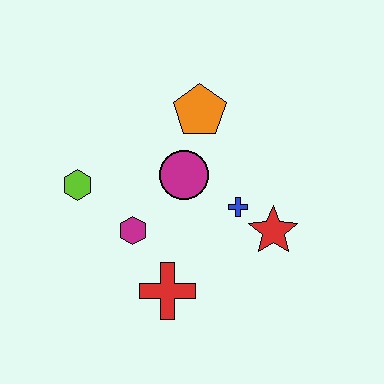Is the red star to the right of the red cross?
Yes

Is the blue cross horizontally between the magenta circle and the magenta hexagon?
No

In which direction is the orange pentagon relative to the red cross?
The orange pentagon is above the red cross.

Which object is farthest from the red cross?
The orange pentagon is farthest from the red cross.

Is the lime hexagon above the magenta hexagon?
Yes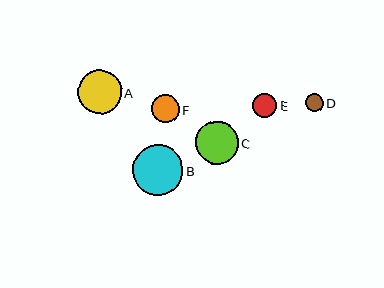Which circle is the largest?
Circle B is the largest with a size of approximately 50 pixels.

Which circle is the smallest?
Circle D is the smallest with a size of approximately 18 pixels.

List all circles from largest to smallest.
From largest to smallest: B, A, C, F, E, D.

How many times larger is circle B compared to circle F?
Circle B is approximately 1.8 times the size of circle F.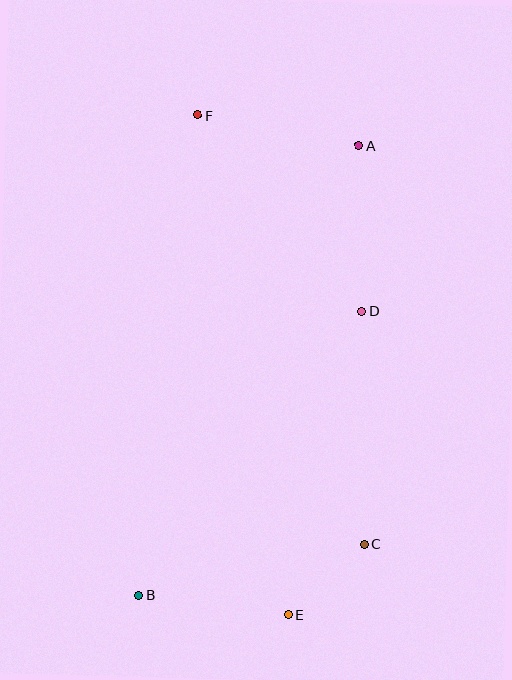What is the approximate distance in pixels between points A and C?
The distance between A and C is approximately 399 pixels.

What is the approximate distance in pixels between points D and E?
The distance between D and E is approximately 313 pixels.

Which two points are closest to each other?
Points C and E are closest to each other.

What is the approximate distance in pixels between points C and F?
The distance between C and F is approximately 460 pixels.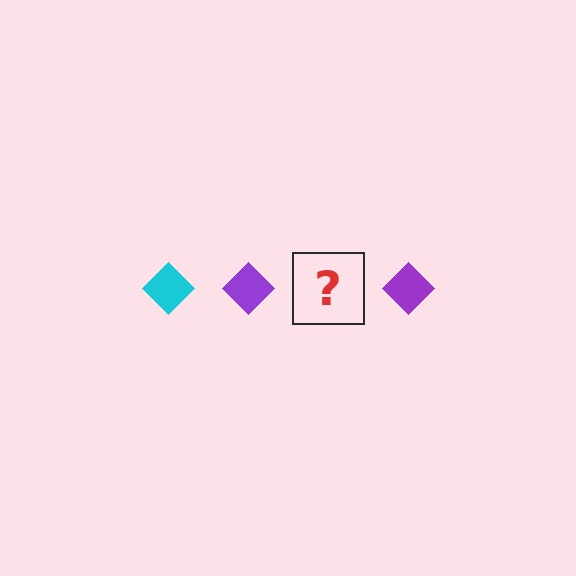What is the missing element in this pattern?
The missing element is a cyan diamond.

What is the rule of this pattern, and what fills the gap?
The rule is that the pattern cycles through cyan, purple diamonds. The gap should be filled with a cyan diamond.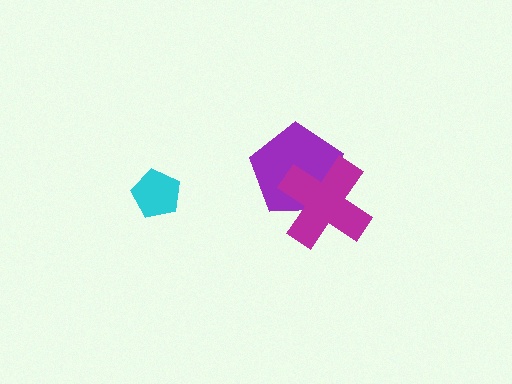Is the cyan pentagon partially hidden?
No, no other shape covers it.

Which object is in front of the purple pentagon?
The magenta cross is in front of the purple pentagon.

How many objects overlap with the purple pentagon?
1 object overlaps with the purple pentagon.